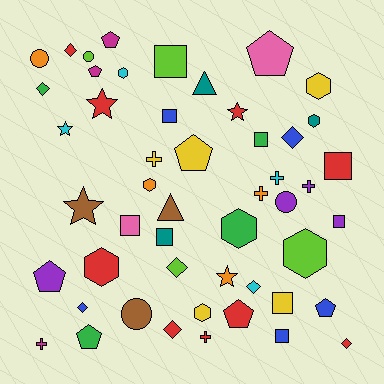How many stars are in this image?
There are 5 stars.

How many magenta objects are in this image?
There are 3 magenta objects.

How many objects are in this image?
There are 50 objects.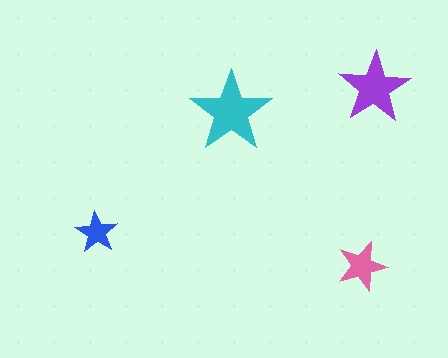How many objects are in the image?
There are 4 objects in the image.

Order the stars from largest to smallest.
the cyan one, the purple one, the pink one, the blue one.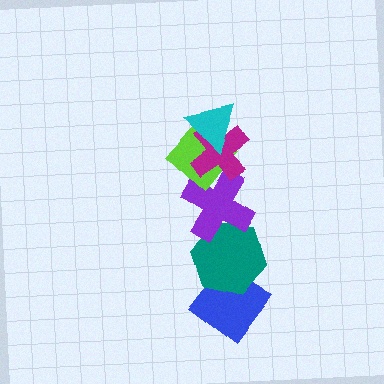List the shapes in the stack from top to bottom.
From top to bottom: the cyan triangle, the magenta cross, the lime diamond, the purple cross, the teal hexagon, the blue diamond.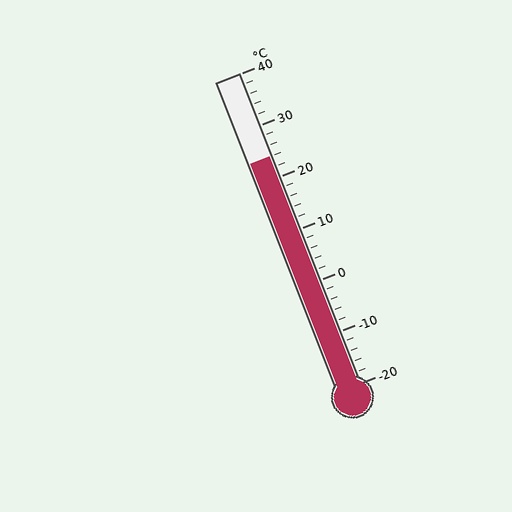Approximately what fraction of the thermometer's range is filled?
The thermometer is filled to approximately 75% of its range.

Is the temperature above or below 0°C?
The temperature is above 0°C.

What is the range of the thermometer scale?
The thermometer scale ranges from -20°C to 40°C.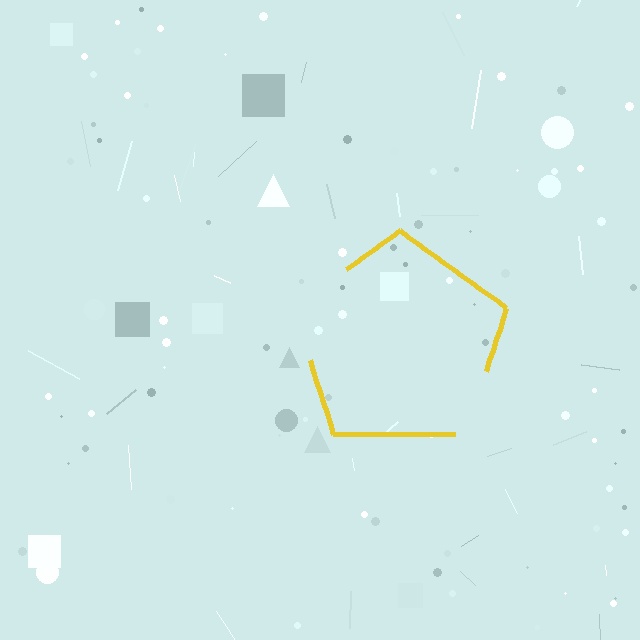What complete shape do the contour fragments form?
The contour fragments form a pentagon.